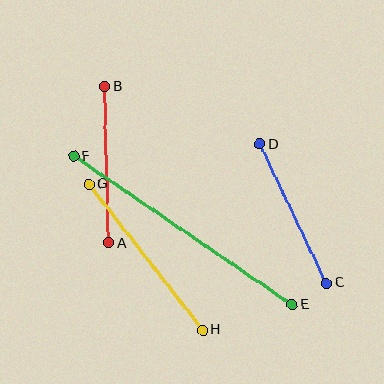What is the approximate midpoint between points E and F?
The midpoint is at approximately (183, 230) pixels.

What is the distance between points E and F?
The distance is approximately 264 pixels.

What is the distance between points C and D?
The distance is approximately 154 pixels.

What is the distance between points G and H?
The distance is approximately 185 pixels.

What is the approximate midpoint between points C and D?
The midpoint is at approximately (293, 214) pixels.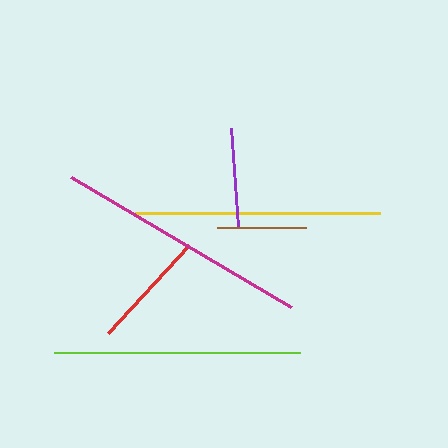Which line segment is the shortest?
The brown line is the shortest at approximately 89 pixels.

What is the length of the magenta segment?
The magenta segment is approximately 255 pixels long.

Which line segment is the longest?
The magenta line is the longest at approximately 255 pixels.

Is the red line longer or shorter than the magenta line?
The magenta line is longer than the red line.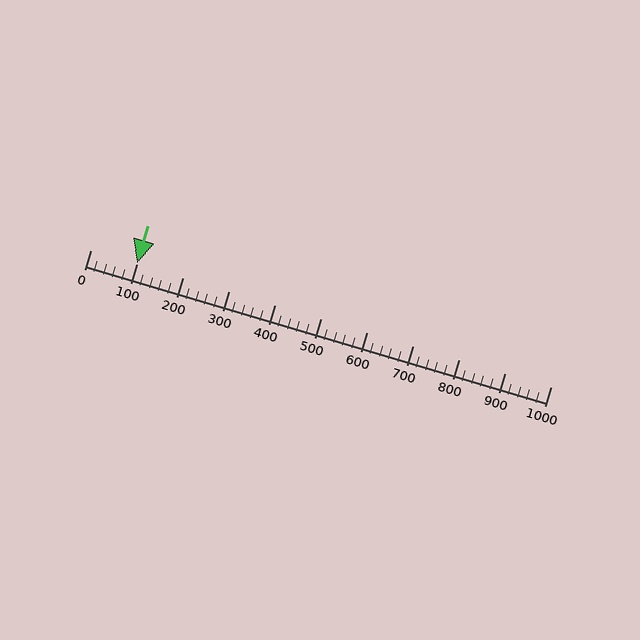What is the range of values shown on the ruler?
The ruler shows values from 0 to 1000.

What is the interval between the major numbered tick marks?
The major tick marks are spaced 100 units apart.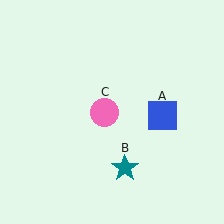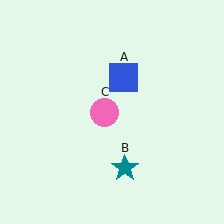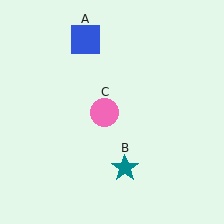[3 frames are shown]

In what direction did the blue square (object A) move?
The blue square (object A) moved up and to the left.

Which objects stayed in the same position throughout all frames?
Teal star (object B) and pink circle (object C) remained stationary.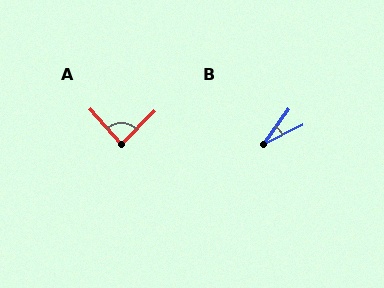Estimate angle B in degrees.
Approximately 29 degrees.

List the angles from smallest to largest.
B (29°), A (87°).